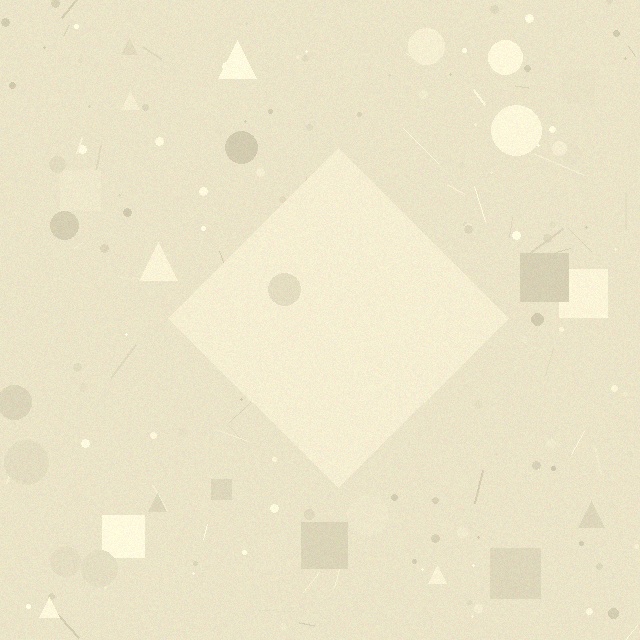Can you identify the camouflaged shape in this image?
The camouflaged shape is a diamond.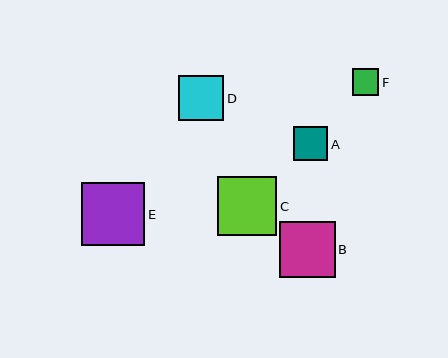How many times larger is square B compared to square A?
Square B is approximately 1.7 times the size of square A.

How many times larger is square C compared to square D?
Square C is approximately 1.3 times the size of square D.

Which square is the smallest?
Square F is the smallest with a size of approximately 26 pixels.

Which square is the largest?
Square E is the largest with a size of approximately 63 pixels.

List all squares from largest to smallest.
From largest to smallest: E, C, B, D, A, F.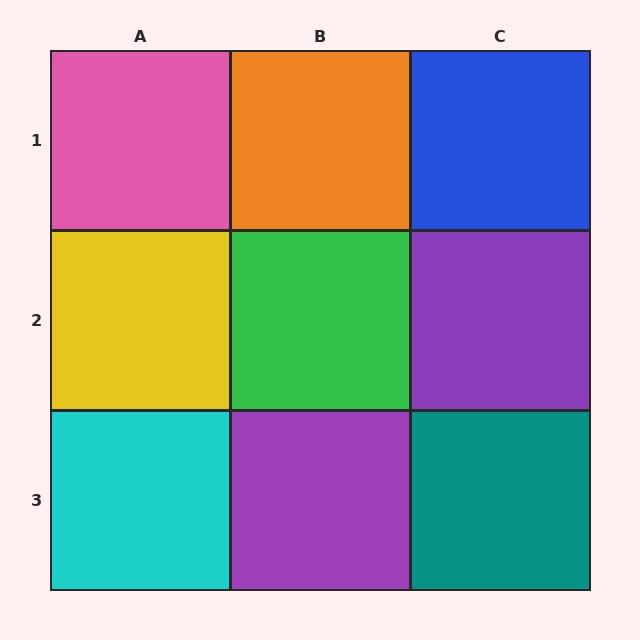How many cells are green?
1 cell is green.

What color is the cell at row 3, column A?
Cyan.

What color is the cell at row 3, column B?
Purple.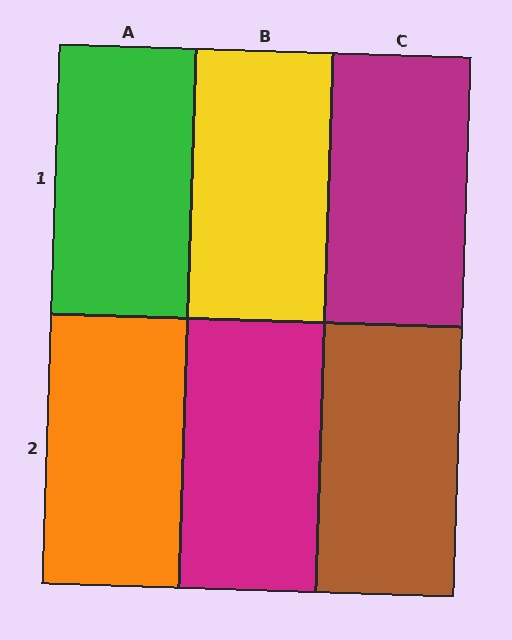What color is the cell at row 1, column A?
Green.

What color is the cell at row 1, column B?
Yellow.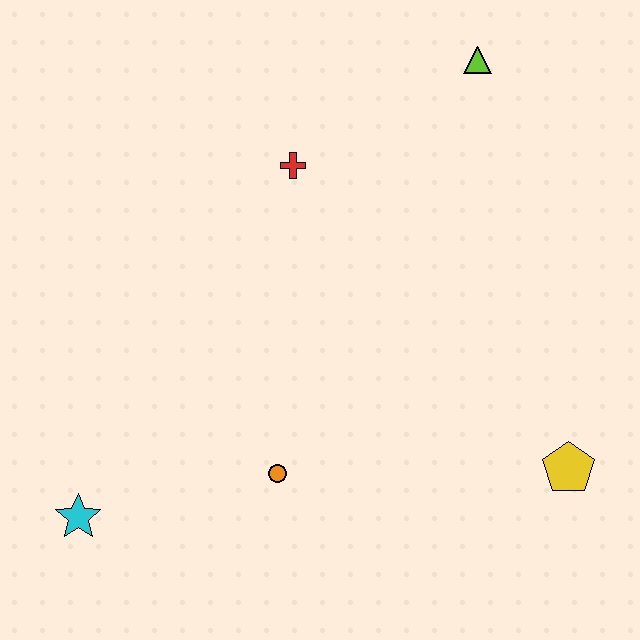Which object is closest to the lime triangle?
The red cross is closest to the lime triangle.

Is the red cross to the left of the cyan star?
No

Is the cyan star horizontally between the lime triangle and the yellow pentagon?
No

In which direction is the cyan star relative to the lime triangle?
The cyan star is below the lime triangle.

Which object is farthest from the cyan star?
The lime triangle is farthest from the cyan star.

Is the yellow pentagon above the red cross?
No